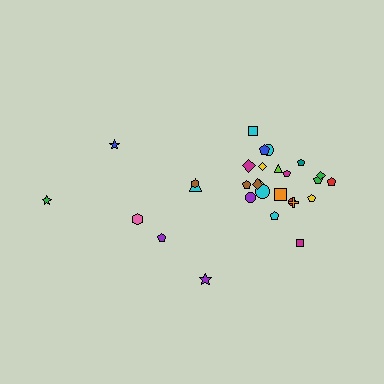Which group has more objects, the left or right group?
The right group.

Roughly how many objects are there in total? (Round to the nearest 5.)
Roughly 30 objects in total.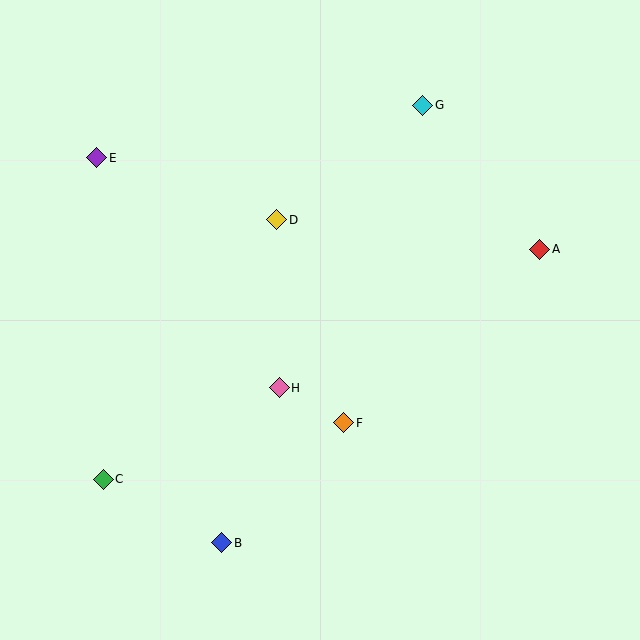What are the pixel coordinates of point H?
Point H is at (279, 388).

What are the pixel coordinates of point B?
Point B is at (222, 543).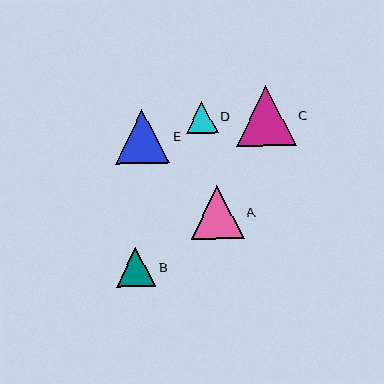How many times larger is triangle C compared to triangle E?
Triangle C is approximately 1.1 times the size of triangle E.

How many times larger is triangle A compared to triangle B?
Triangle A is approximately 1.4 times the size of triangle B.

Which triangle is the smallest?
Triangle D is the smallest with a size of approximately 32 pixels.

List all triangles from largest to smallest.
From largest to smallest: C, E, A, B, D.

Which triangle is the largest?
Triangle C is the largest with a size of approximately 60 pixels.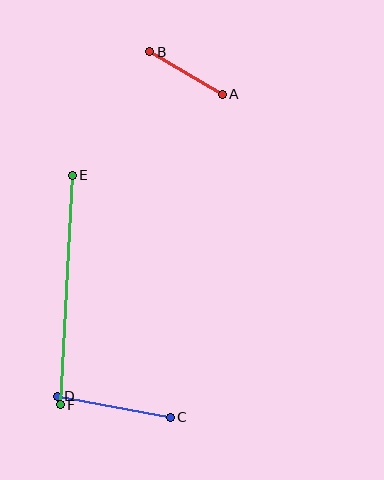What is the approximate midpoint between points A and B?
The midpoint is at approximately (186, 73) pixels.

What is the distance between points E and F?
The distance is approximately 230 pixels.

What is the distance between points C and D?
The distance is approximately 115 pixels.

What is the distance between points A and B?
The distance is approximately 84 pixels.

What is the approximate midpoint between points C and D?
The midpoint is at approximately (114, 407) pixels.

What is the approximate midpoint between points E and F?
The midpoint is at approximately (66, 290) pixels.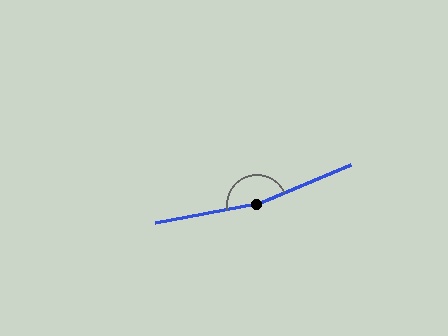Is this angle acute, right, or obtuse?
It is obtuse.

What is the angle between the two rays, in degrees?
Approximately 167 degrees.